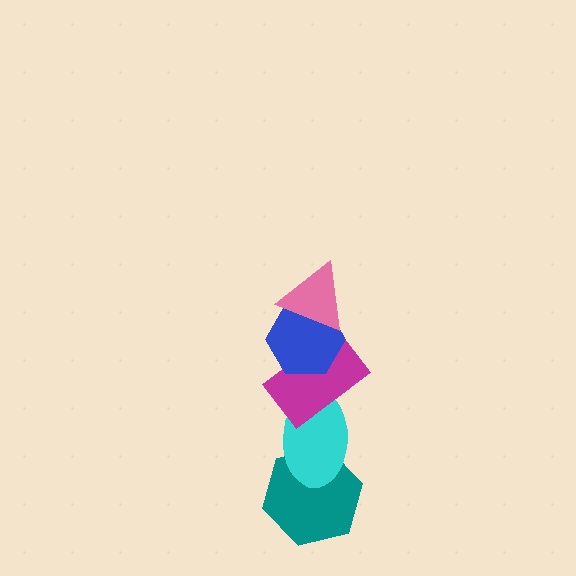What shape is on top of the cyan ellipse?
The magenta rectangle is on top of the cyan ellipse.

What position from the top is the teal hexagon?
The teal hexagon is 5th from the top.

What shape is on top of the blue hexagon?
The pink triangle is on top of the blue hexagon.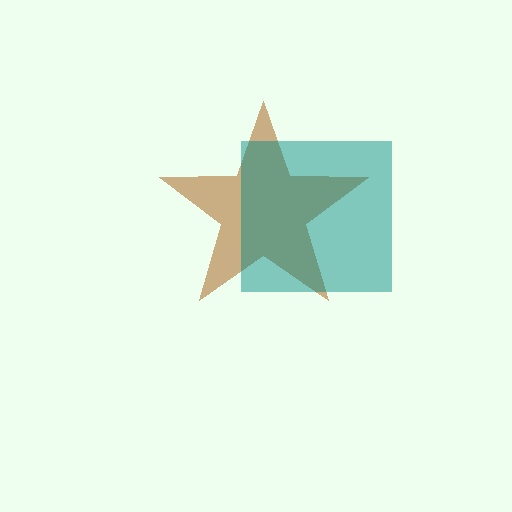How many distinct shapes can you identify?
There are 2 distinct shapes: a brown star, a teal square.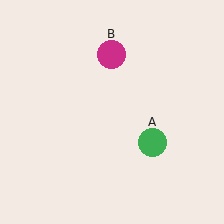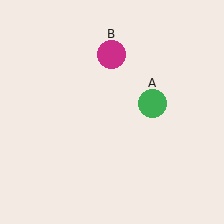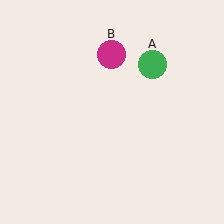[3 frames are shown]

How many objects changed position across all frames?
1 object changed position: green circle (object A).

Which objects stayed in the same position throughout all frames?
Magenta circle (object B) remained stationary.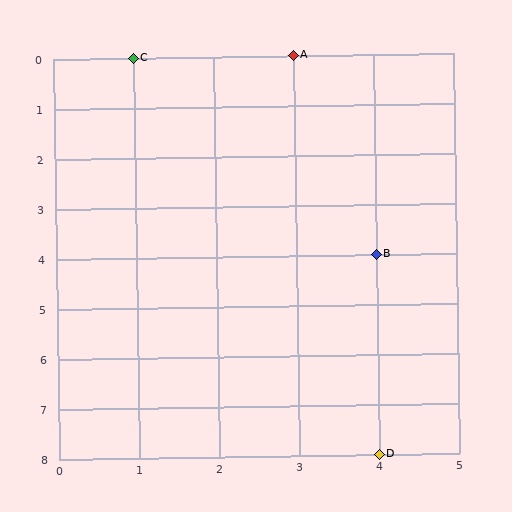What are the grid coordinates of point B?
Point B is at grid coordinates (4, 4).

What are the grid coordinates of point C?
Point C is at grid coordinates (1, 0).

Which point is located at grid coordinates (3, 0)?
Point A is at (3, 0).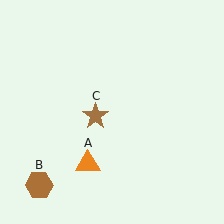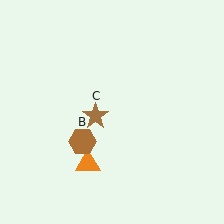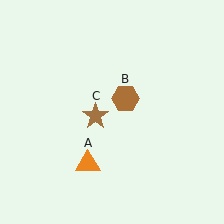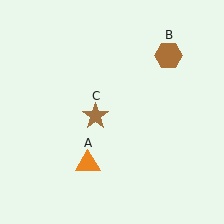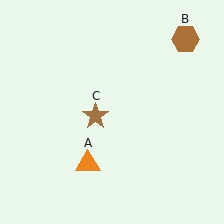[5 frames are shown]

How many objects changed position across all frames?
1 object changed position: brown hexagon (object B).